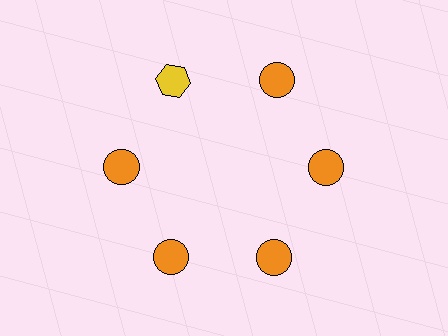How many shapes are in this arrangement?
There are 6 shapes arranged in a ring pattern.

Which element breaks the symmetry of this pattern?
The yellow hexagon at roughly the 11 o'clock position breaks the symmetry. All other shapes are orange circles.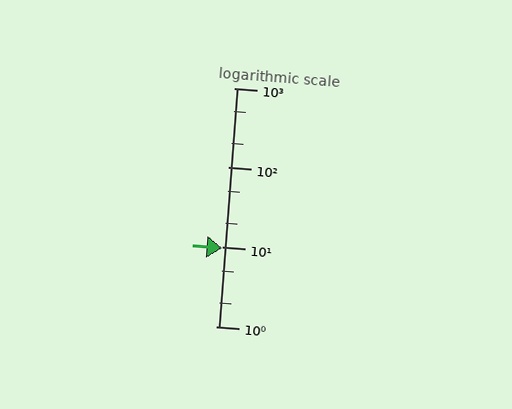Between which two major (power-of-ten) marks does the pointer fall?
The pointer is between 1 and 10.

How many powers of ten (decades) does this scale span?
The scale spans 3 decades, from 1 to 1000.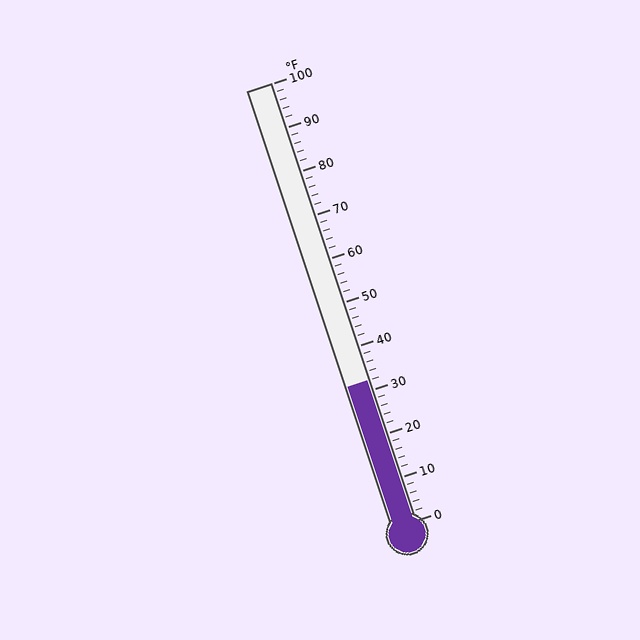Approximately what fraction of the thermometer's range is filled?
The thermometer is filled to approximately 30% of its range.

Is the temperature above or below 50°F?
The temperature is below 50°F.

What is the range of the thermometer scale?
The thermometer scale ranges from 0°F to 100°F.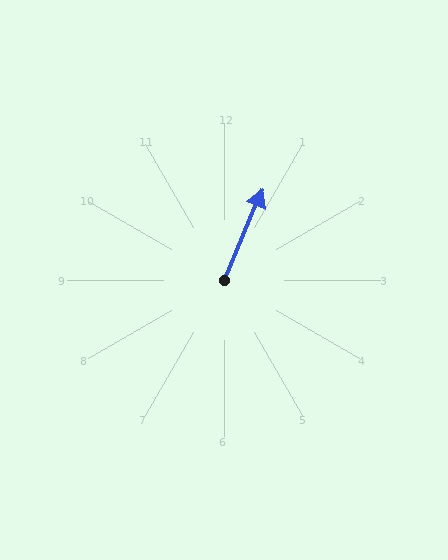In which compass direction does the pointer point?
Northeast.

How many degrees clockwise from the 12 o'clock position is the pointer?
Approximately 23 degrees.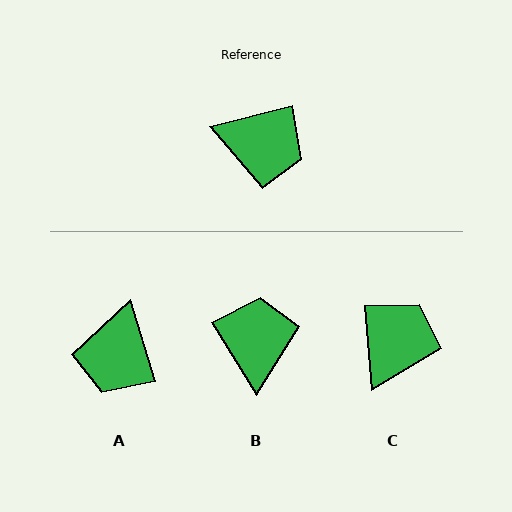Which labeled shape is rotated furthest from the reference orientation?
B, about 107 degrees away.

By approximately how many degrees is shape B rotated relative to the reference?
Approximately 107 degrees counter-clockwise.